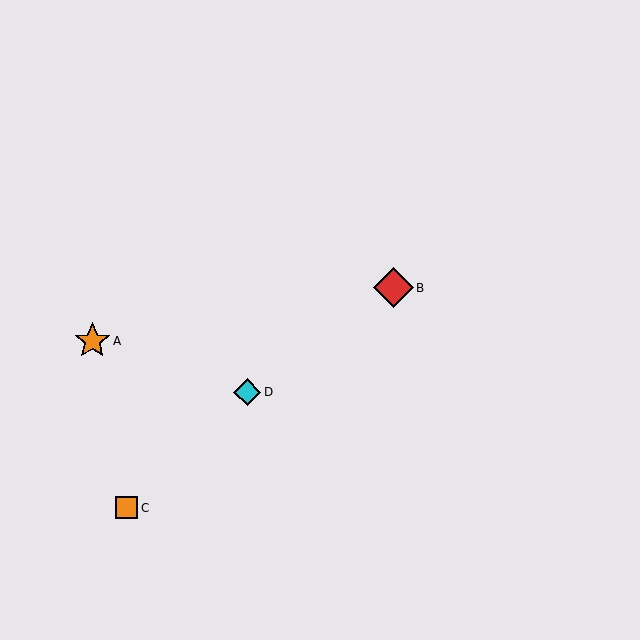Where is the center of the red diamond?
The center of the red diamond is at (394, 288).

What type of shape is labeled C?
Shape C is an orange square.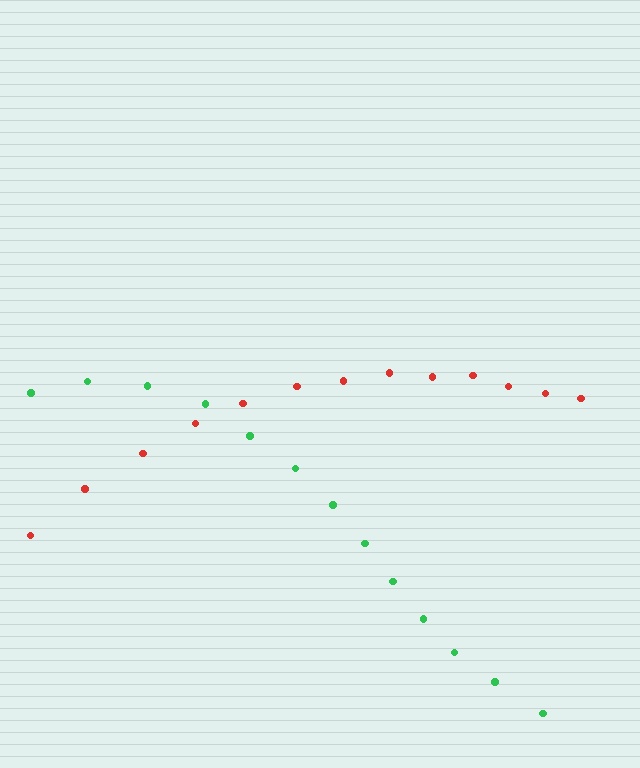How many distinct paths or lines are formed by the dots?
There are 2 distinct paths.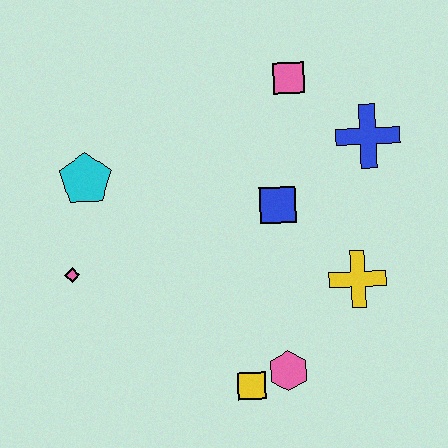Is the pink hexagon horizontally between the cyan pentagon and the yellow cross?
Yes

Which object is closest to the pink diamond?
The cyan pentagon is closest to the pink diamond.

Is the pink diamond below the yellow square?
No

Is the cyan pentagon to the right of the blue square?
No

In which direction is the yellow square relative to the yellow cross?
The yellow square is to the left of the yellow cross.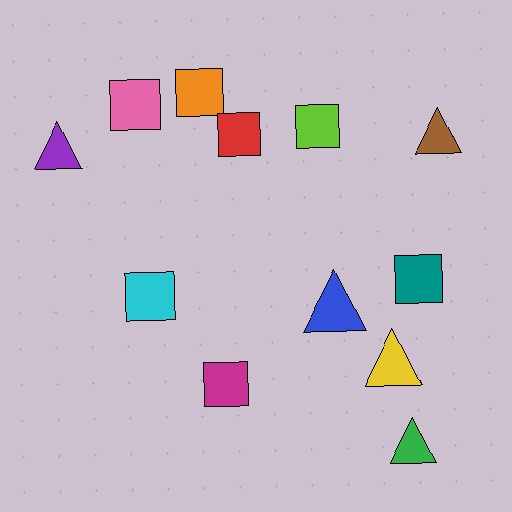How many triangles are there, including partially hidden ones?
There are 5 triangles.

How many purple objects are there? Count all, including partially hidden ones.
There is 1 purple object.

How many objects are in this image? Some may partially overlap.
There are 12 objects.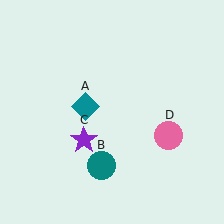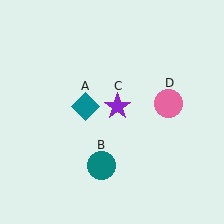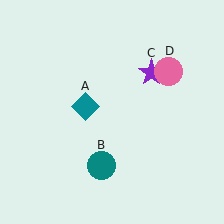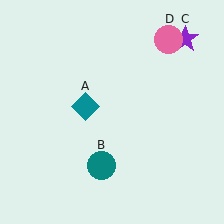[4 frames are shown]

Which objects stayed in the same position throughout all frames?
Teal diamond (object A) and teal circle (object B) remained stationary.